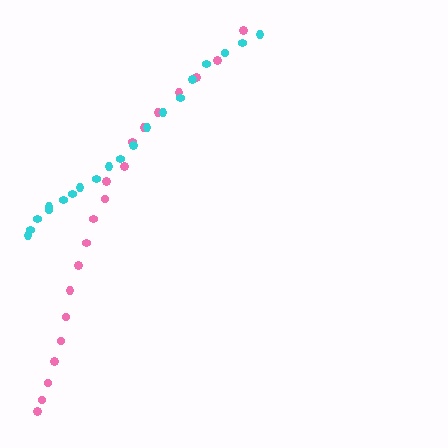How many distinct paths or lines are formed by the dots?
There are 2 distinct paths.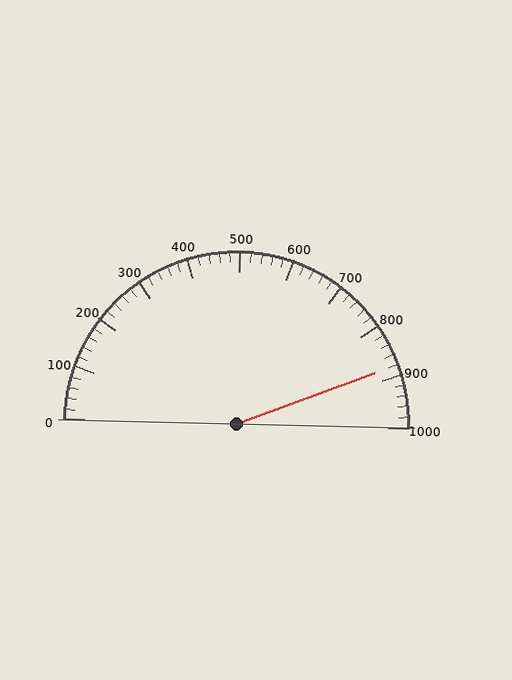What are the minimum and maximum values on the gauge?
The gauge ranges from 0 to 1000.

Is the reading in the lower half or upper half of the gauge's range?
The reading is in the upper half of the range (0 to 1000).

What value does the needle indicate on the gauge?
The needle indicates approximately 880.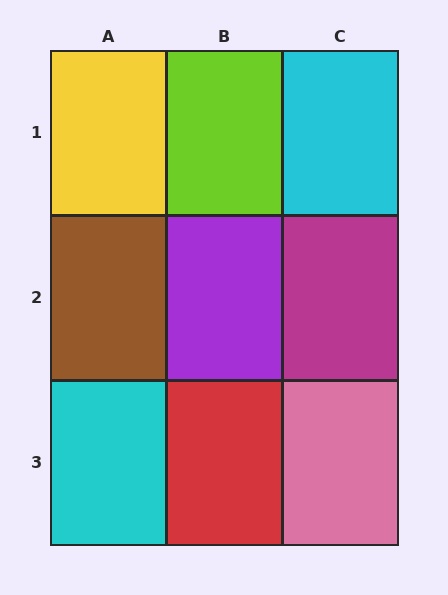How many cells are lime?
1 cell is lime.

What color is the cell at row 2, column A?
Brown.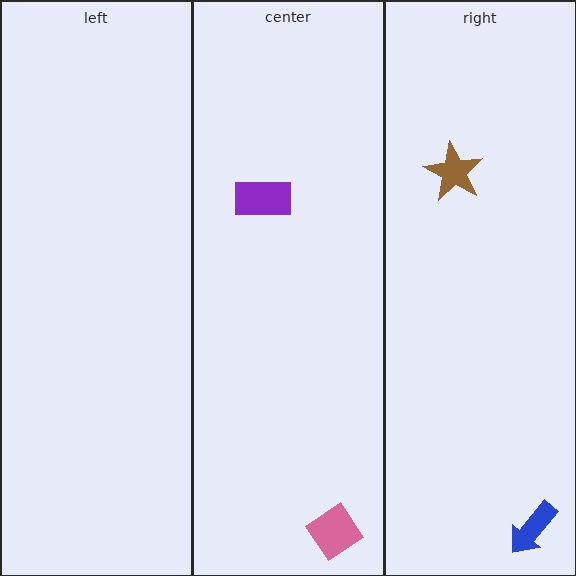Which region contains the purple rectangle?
The center region.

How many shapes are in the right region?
2.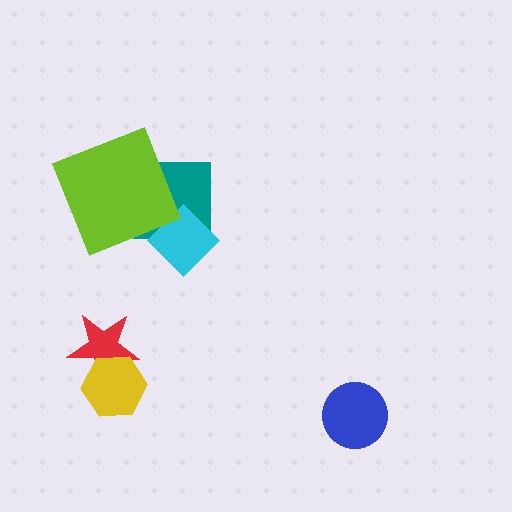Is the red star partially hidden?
Yes, it is partially covered by another shape.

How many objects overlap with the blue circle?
0 objects overlap with the blue circle.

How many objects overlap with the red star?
1 object overlaps with the red star.